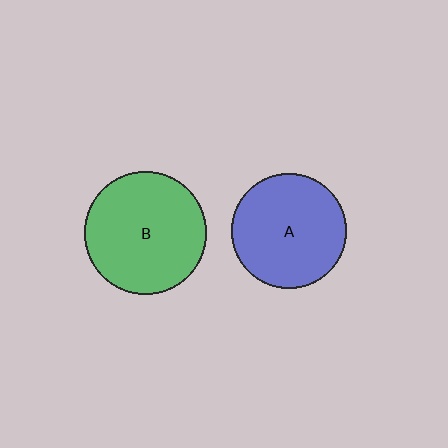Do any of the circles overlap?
No, none of the circles overlap.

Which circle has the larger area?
Circle B (green).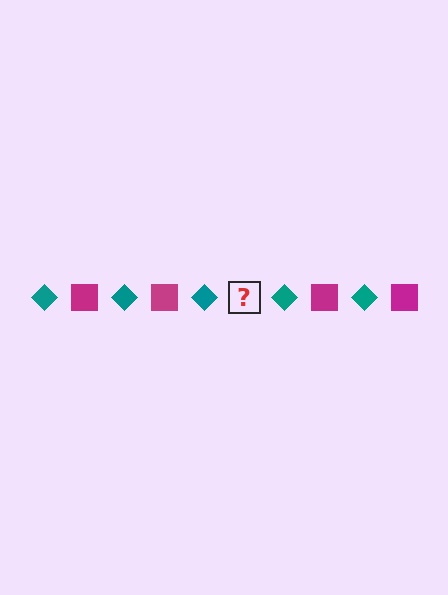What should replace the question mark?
The question mark should be replaced with a magenta square.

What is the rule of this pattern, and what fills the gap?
The rule is that the pattern alternates between teal diamond and magenta square. The gap should be filled with a magenta square.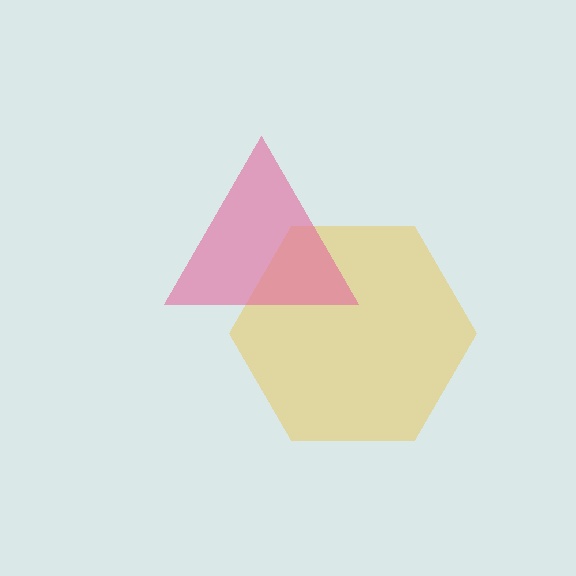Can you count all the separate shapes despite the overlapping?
Yes, there are 2 separate shapes.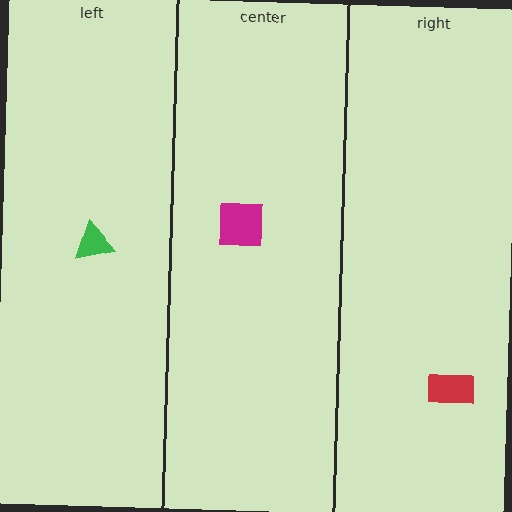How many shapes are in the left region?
1.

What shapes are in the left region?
The green triangle.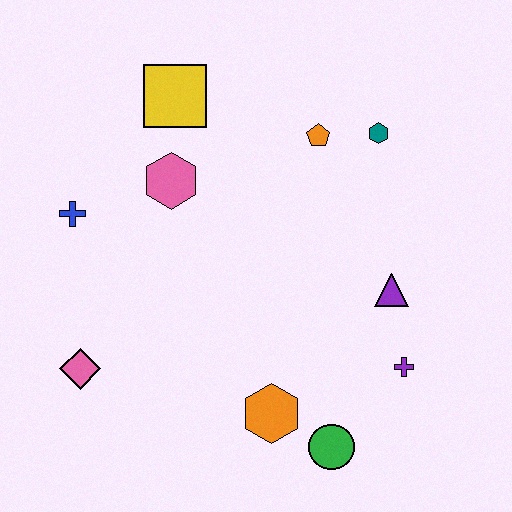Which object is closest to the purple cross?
The purple triangle is closest to the purple cross.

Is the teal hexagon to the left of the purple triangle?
Yes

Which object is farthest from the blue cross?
The purple cross is farthest from the blue cross.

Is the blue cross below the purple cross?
No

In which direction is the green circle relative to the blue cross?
The green circle is to the right of the blue cross.